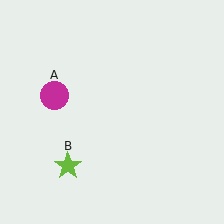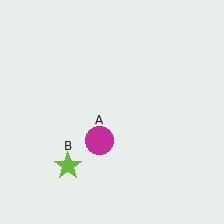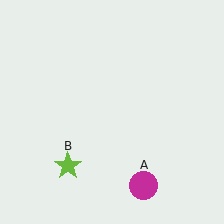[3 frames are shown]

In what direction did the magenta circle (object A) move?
The magenta circle (object A) moved down and to the right.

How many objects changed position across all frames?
1 object changed position: magenta circle (object A).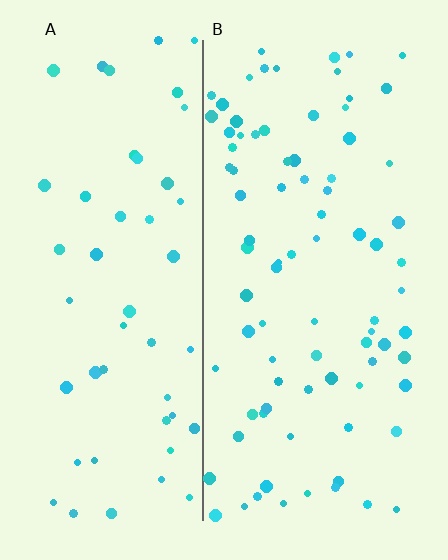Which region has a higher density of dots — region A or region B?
B (the right).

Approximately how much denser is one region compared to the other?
Approximately 1.7× — region B over region A.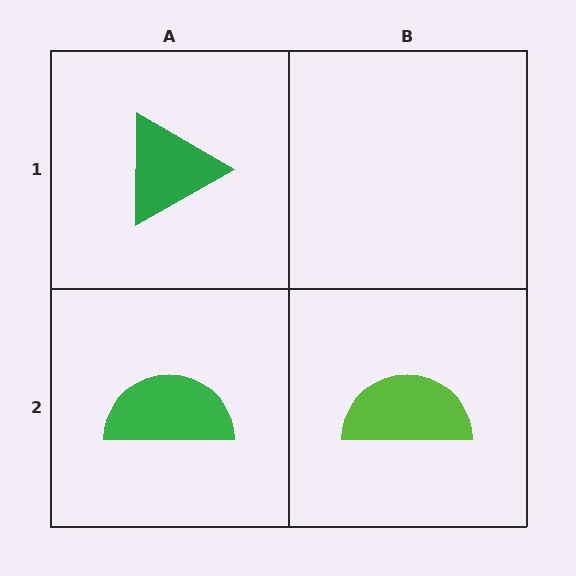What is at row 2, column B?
A lime semicircle.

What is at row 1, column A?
A green triangle.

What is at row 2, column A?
A green semicircle.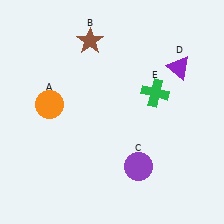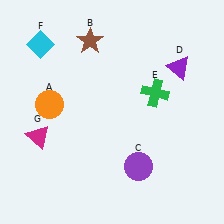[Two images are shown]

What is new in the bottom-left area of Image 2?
A magenta triangle (G) was added in the bottom-left area of Image 2.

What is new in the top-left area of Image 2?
A cyan diamond (F) was added in the top-left area of Image 2.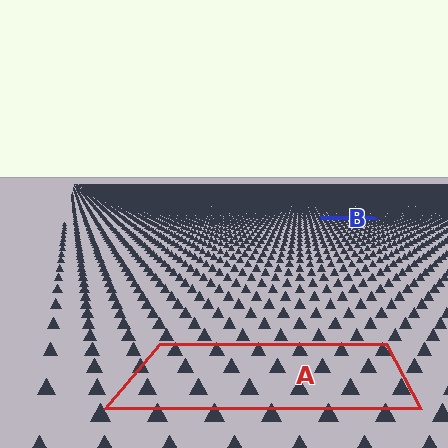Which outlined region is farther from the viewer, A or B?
Region B is farther from the viewer — the texture elements inside it appear smaller and more densely packed.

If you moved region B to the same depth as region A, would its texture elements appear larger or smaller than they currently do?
They would appear larger. At a closer depth, the same texture elements are projected at a bigger on-screen size.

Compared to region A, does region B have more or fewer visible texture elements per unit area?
Region B has more texture elements per unit area — they are packed more densely because it is farther away.